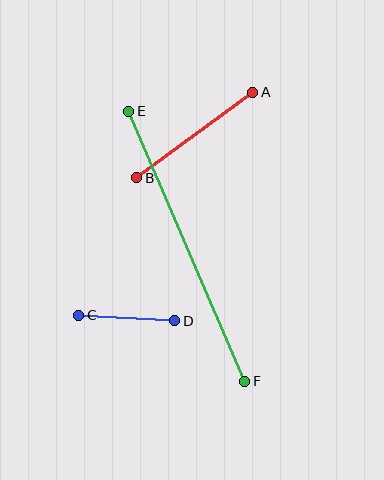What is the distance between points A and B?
The distance is approximately 144 pixels.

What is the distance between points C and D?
The distance is approximately 97 pixels.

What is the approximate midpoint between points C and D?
The midpoint is at approximately (127, 318) pixels.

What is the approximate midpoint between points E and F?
The midpoint is at approximately (187, 246) pixels.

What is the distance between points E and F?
The distance is approximately 294 pixels.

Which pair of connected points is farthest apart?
Points E and F are farthest apart.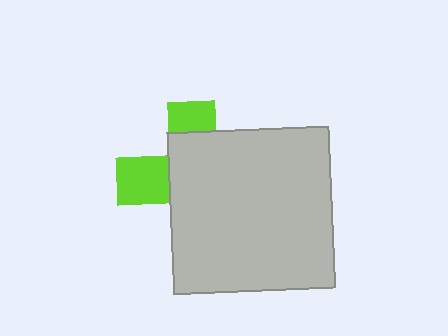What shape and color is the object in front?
The object in front is a light gray square.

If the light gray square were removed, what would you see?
You would see the complete lime cross.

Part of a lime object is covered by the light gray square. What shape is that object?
It is a cross.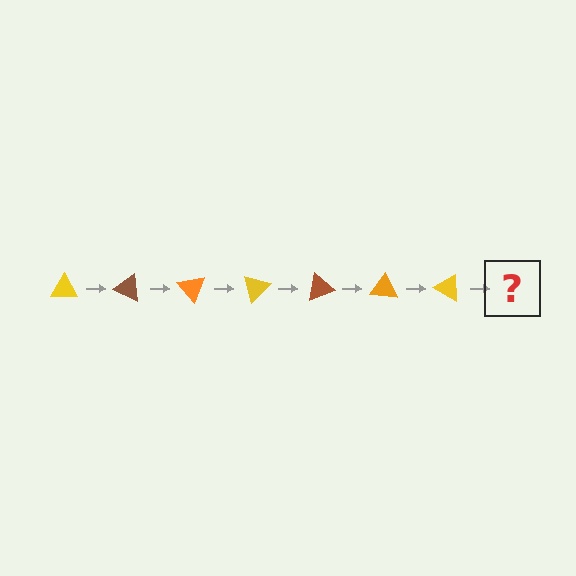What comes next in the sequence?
The next element should be a brown triangle, rotated 175 degrees from the start.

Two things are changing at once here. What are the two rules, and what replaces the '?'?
The two rules are that it rotates 25 degrees each step and the color cycles through yellow, brown, and orange. The '?' should be a brown triangle, rotated 175 degrees from the start.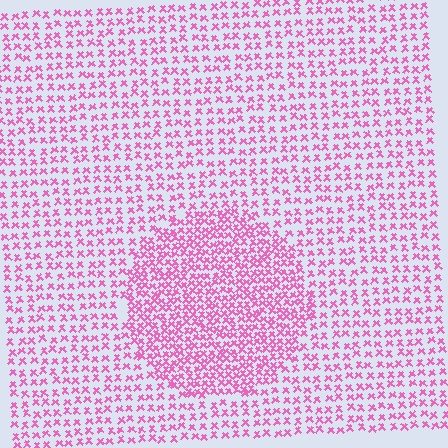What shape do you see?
I see a circle.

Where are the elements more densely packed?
The elements are more densely packed inside the circle boundary.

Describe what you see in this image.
The image contains small pink elements arranged at two different densities. A circle-shaped region is visible where the elements are more densely packed than the surrounding area.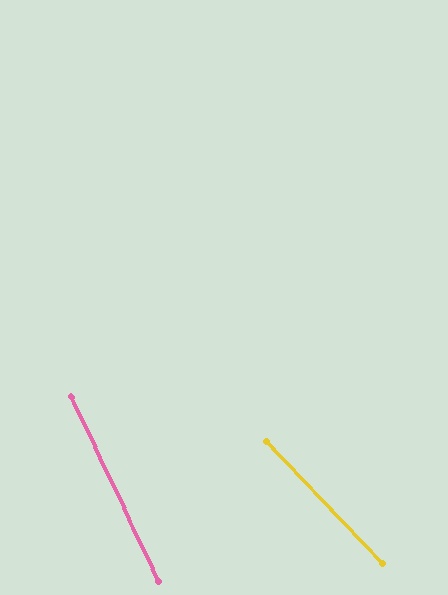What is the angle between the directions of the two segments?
Approximately 18 degrees.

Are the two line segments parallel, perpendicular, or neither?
Neither parallel nor perpendicular — they differ by about 18°.